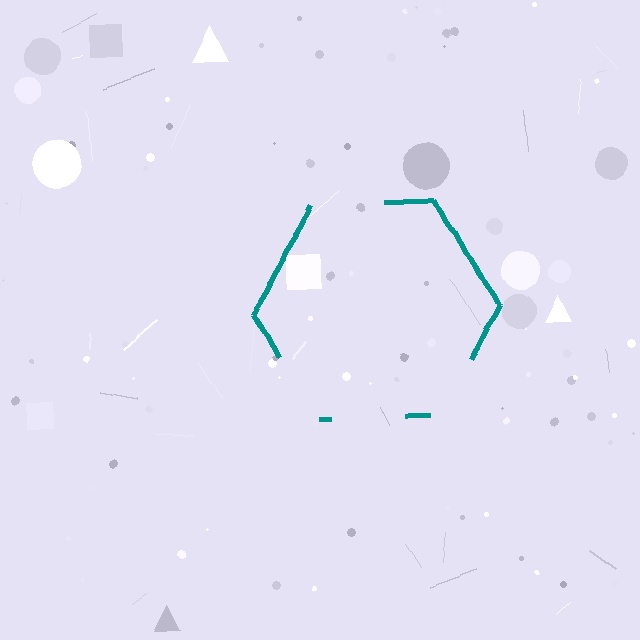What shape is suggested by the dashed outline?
The dashed outline suggests a hexagon.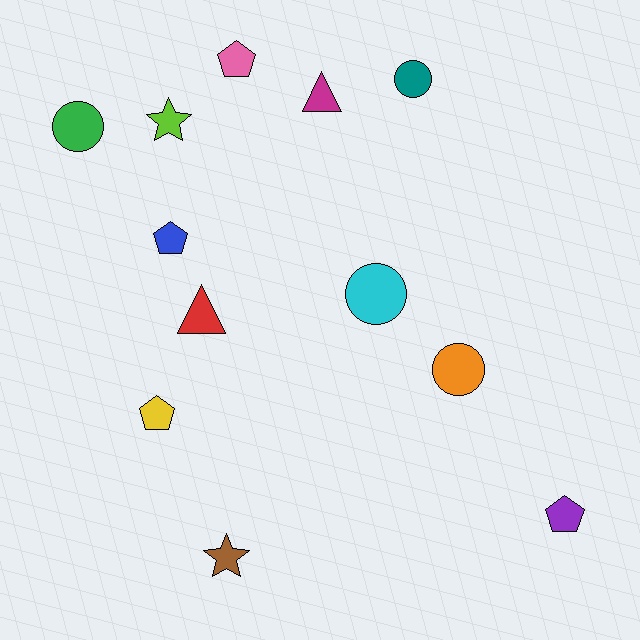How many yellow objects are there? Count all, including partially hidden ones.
There is 1 yellow object.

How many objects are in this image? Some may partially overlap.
There are 12 objects.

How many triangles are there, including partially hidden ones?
There are 2 triangles.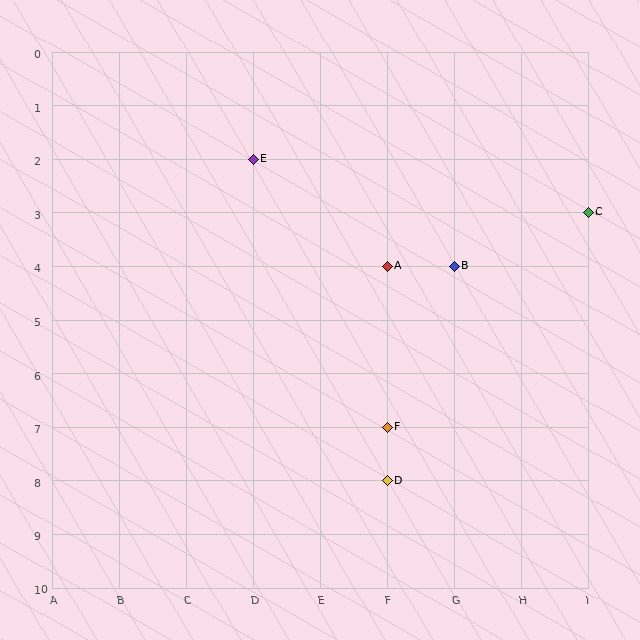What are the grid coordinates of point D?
Point D is at grid coordinates (F, 8).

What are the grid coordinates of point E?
Point E is at grid coordinates (D, 2).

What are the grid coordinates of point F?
Point F is at grid coordinates (F, 7).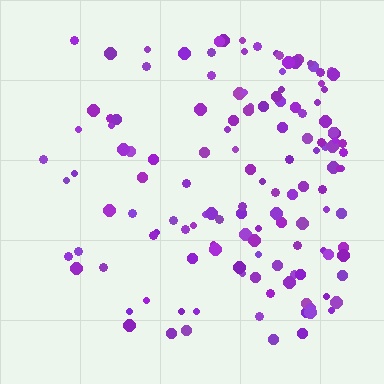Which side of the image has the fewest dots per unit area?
The left.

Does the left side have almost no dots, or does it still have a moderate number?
Still a moderate number, just noticeably fewer than the right.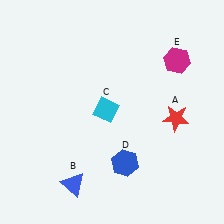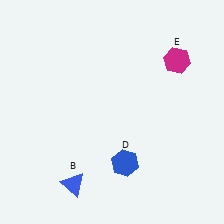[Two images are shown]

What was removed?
The red star (A), the cyan diamond (C) were removed in Image 2.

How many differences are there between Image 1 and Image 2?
There are 2 differences between the two images.